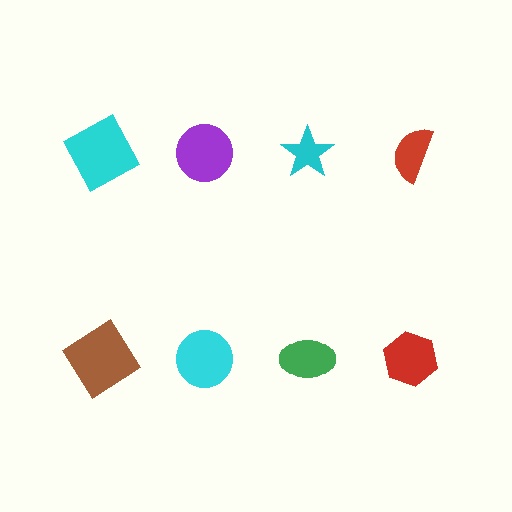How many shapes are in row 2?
4 shapes.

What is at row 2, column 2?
A cyan circle.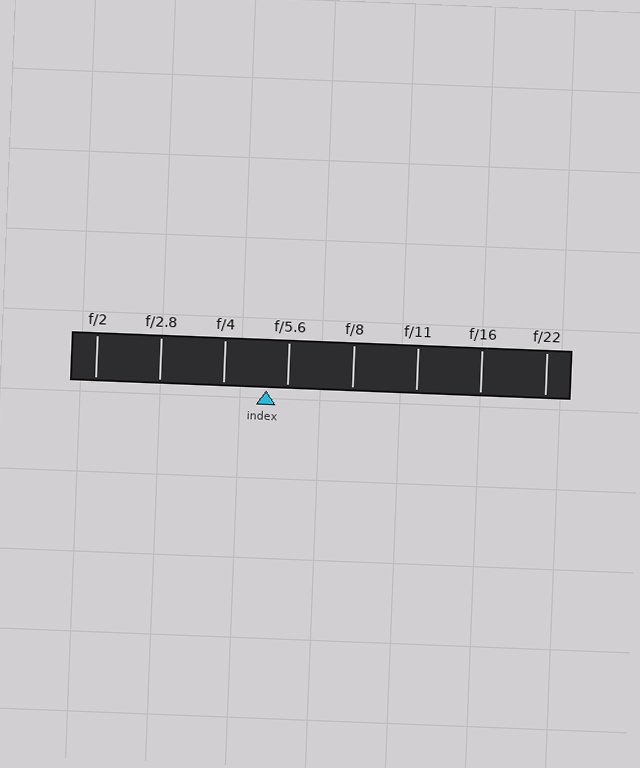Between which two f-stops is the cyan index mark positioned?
The index mark is between f/4 and f/5.6.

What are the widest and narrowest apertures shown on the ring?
The widest aperture shown is f/2 and the narrowest is f/22.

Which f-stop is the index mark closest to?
The index mark is closest to f/5.6.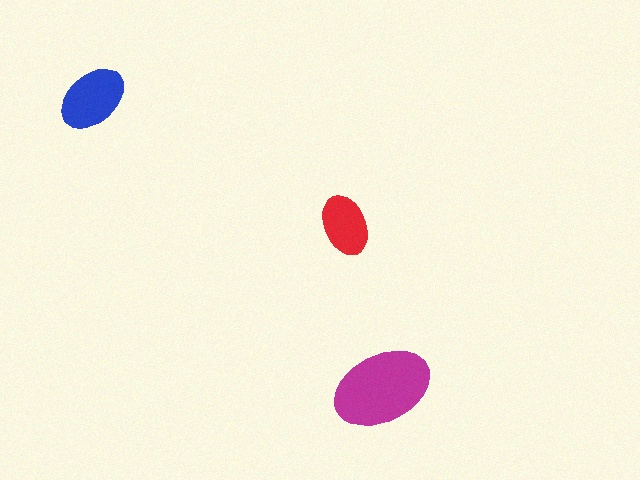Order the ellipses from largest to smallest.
the magenta one, the blue one, the red one.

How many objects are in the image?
There are 3 objects in the image.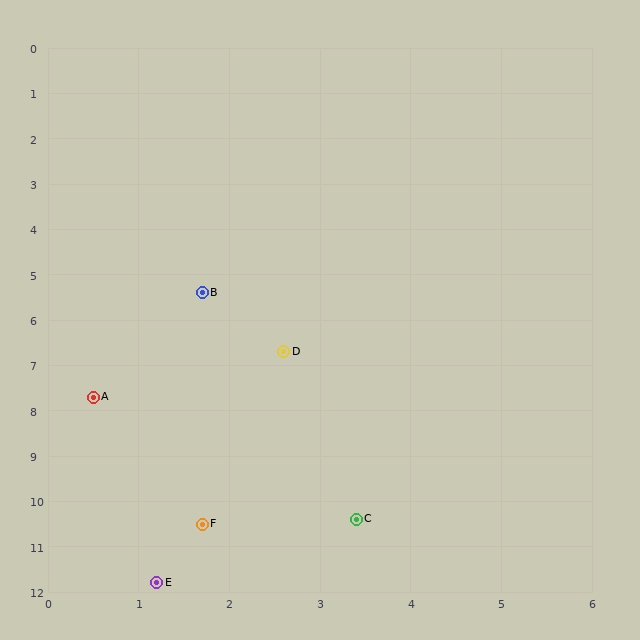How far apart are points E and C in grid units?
Points E and C are about 2.6 grid units apart.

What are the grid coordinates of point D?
Point D is at approximately (2.6, 6.7).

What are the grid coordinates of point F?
Point F is at approximately (1.7, 10.5).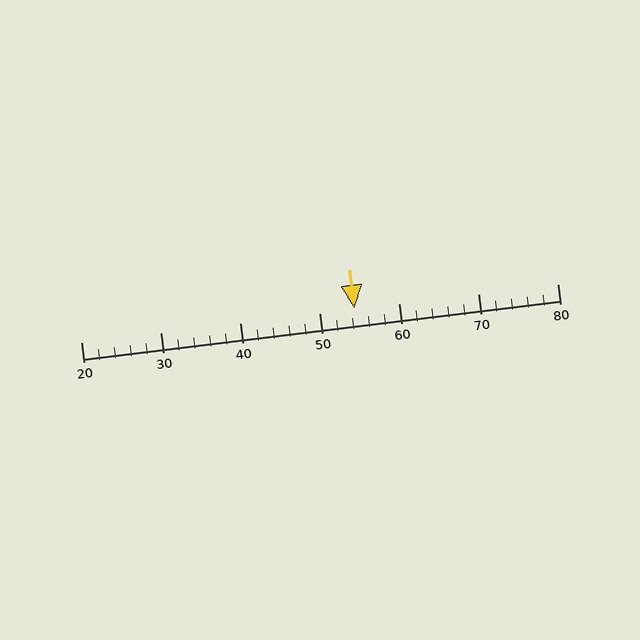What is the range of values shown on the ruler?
The ruler shows values from 20 to 80.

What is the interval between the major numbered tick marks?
The major tick marks are spaced 10 units apart.